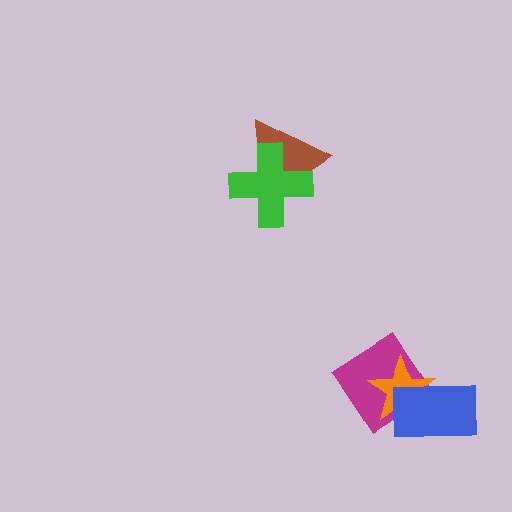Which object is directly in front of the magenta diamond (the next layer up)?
The orange star is directly in front of the magenta diamond.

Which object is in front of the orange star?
The blue rectangle is in front of the orange star.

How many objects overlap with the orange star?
2 objects overlap with the orange star.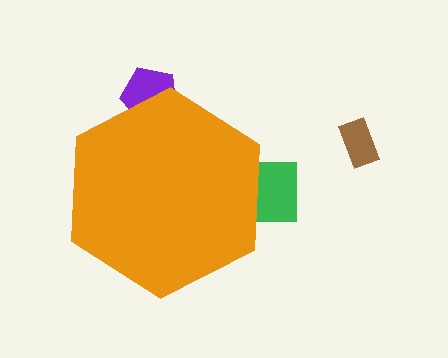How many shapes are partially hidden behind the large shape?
2 shapes are partially hidden.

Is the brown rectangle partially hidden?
No, the brown rectangle is fully visible.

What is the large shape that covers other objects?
An orange hexagon.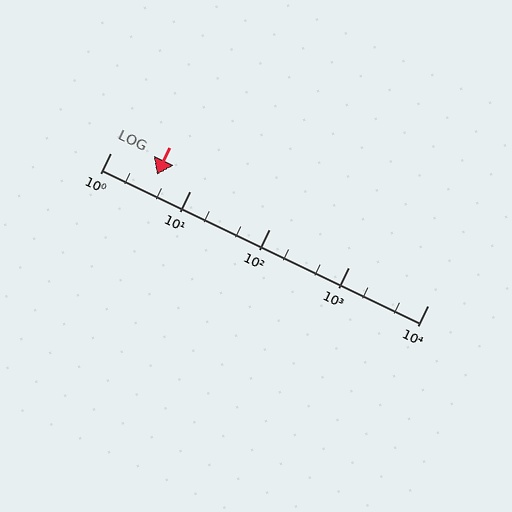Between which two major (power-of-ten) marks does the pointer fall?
The pointer is between 1 and 10.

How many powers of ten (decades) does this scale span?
The scale spans 4 decades, from 1 to 10000.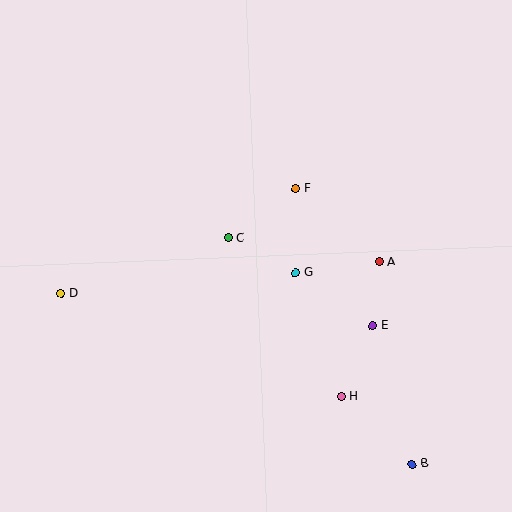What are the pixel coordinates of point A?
Point A is at (380, 262).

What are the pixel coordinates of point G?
Point G is at (295, 273).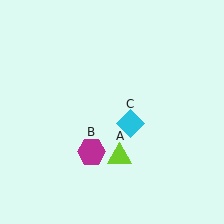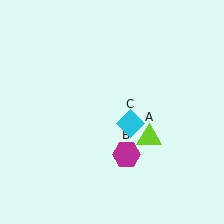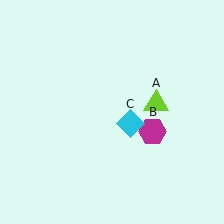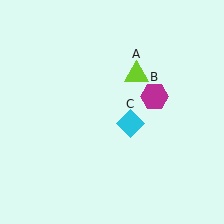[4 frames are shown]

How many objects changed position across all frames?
2 objects changed position: lime triangle (object A), magenta hexagon (object B).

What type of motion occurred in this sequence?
The lime triangle (object A), magenta hexagon (object B) rotated counterclockwise around the center of the scene.